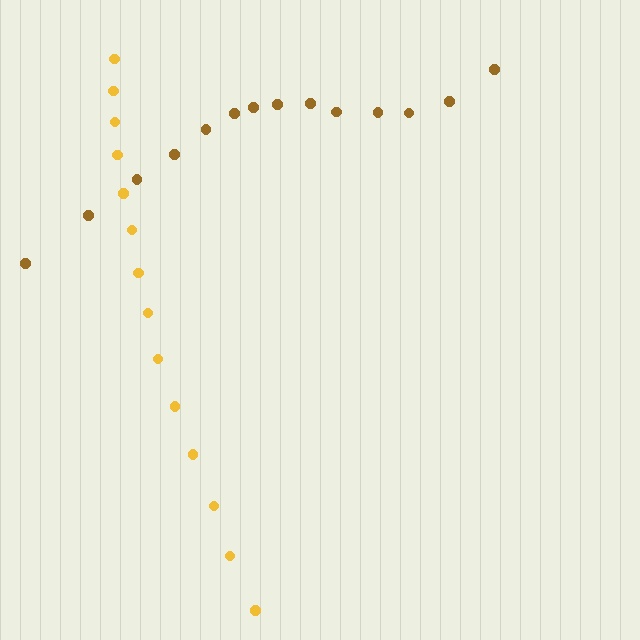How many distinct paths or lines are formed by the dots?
There are 2 distinct paths.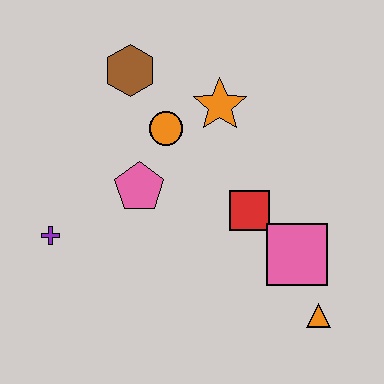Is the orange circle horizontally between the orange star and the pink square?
No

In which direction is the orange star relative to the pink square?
The orange star is above the pink square.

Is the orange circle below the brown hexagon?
Yes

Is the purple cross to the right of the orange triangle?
No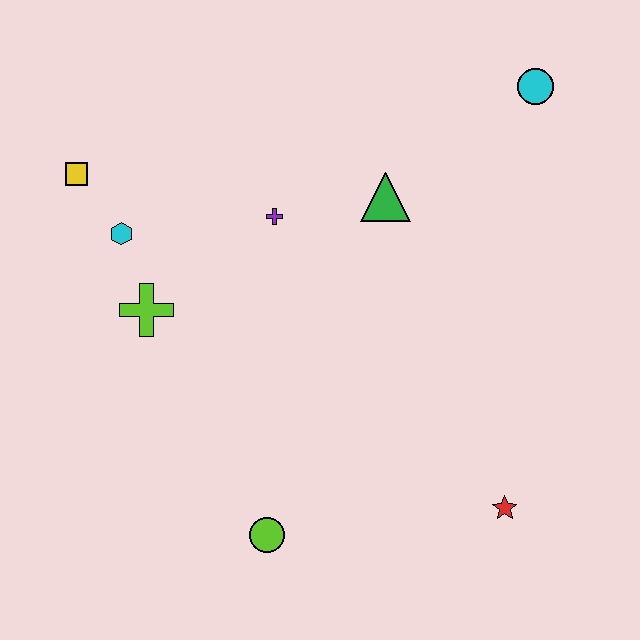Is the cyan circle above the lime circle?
Yes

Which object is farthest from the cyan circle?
The lime circle is farthest from the cyan circle.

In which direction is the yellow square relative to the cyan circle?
The yellow square is to the left of the cyan circle.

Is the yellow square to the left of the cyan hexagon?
Yes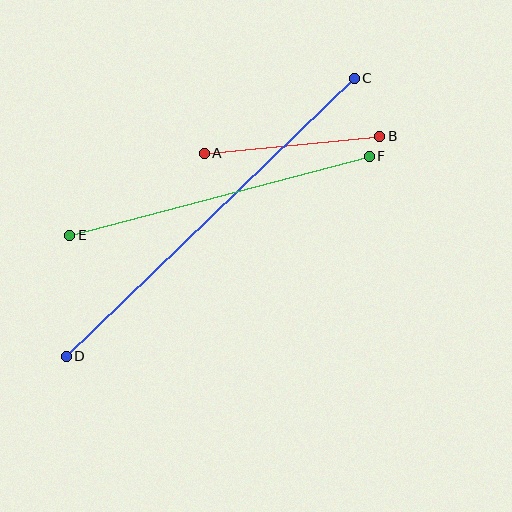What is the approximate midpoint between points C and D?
The midpoint is at approximately (210, 217) pixels.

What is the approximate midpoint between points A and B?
The midpoint is at approximately (292, 145) pixels.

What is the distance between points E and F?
The distance is approximately 310 pixels.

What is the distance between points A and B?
The distance is approximately 176 pixels.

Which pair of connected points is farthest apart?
Points C and D are farthest apart.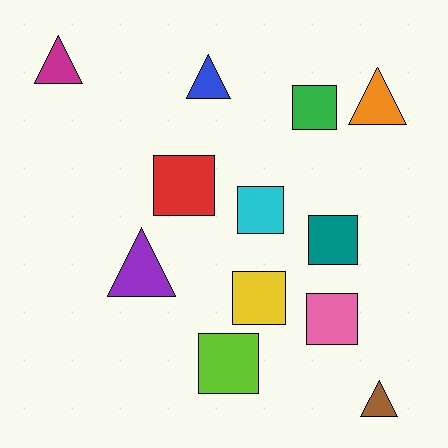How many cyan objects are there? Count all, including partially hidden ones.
There is 1 cyan object.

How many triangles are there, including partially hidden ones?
There are 5 triangles.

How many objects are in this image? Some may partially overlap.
There are 12 objects.